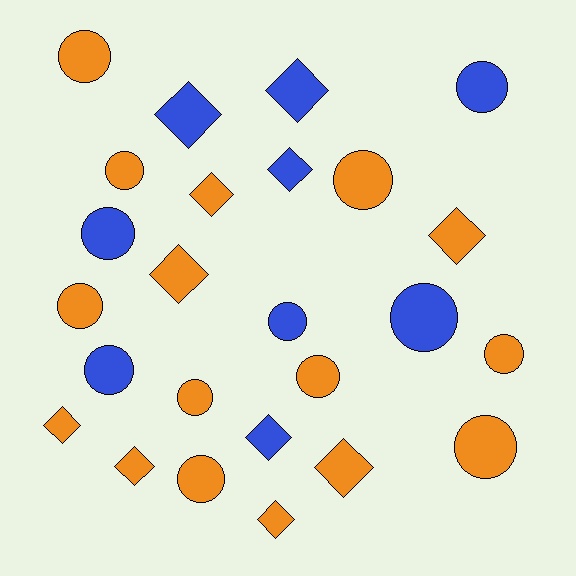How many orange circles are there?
There are 9 orange circles.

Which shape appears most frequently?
Circle, with 14 objects.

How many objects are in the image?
There are 25 objects.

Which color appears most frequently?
Orange, with 16 objects.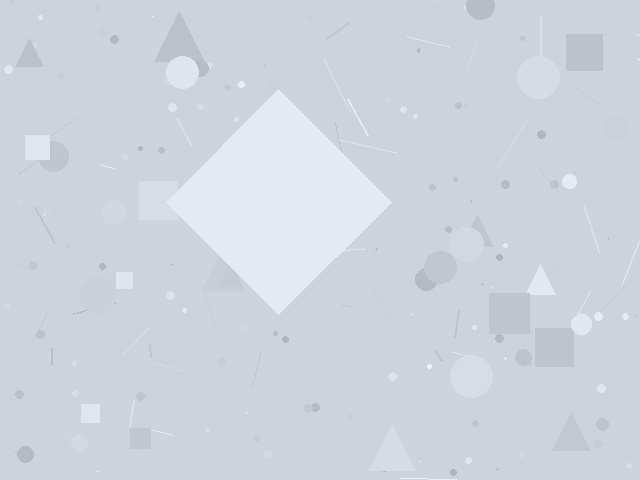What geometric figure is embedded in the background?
A diamond is embedded in the background.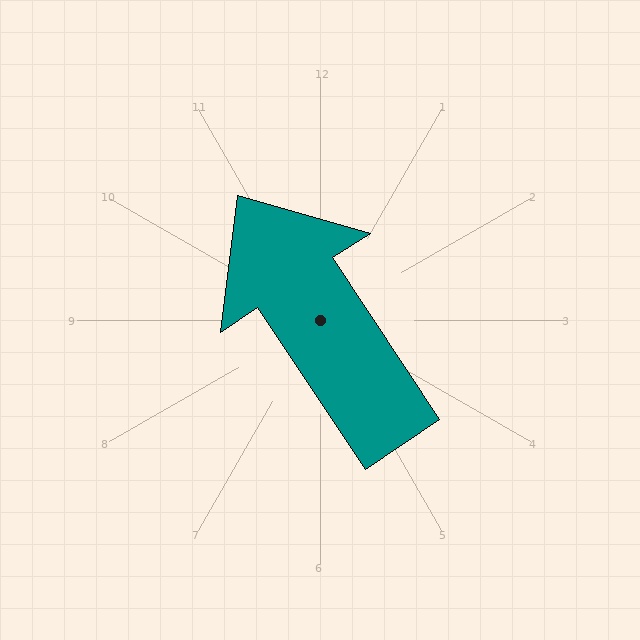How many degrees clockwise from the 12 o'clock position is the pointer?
Approximately 326 degrees.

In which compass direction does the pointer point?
Northwest.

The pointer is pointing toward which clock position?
Roughly 11 o'clock.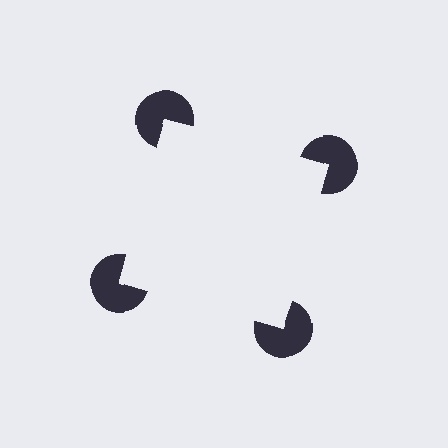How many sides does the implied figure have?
4 sides.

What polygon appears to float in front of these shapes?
An illusory square — its edges are inferred from the aligned wedge cuts in the pac-man discs, not physically drawn.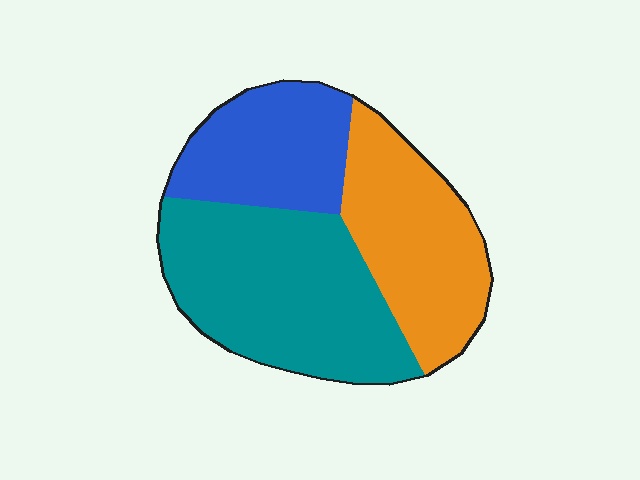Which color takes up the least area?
Blue, at roughly 25%.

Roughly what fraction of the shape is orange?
Orange takes up between a sixth and a third of the shape.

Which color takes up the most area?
Teal, at roughly 45%.